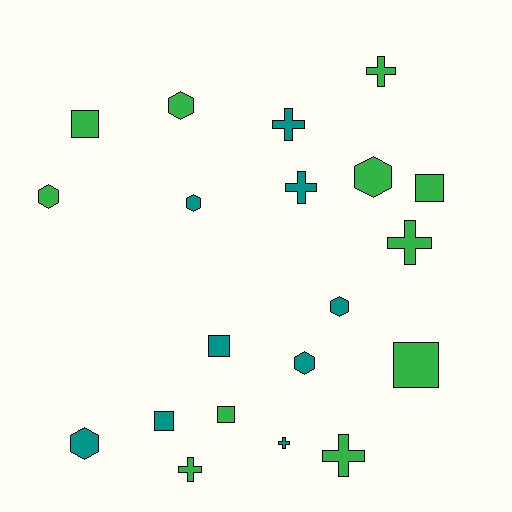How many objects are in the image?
There are 20 objects.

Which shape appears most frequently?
Cross, with 7 objects.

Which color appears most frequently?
Green, with 11 objects.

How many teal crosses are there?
There are 3 teal crosses.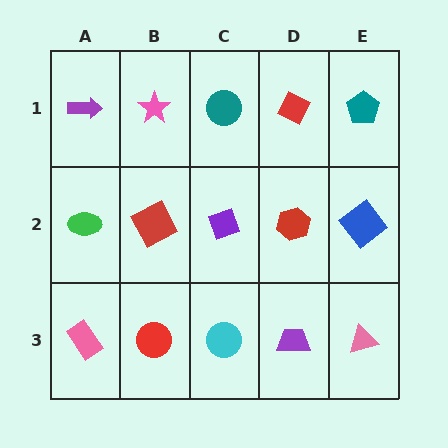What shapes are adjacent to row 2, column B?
A pink star (row 1, column B), a red circle (row 3, column B), a green ellipse (row 2, column A), a purple diamond (row 2, column C).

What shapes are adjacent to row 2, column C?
A teal circle (row 1, column C), a cyan circle (row 3, column C), a red square (row 2, column B), a red hexagon (row 2, column D).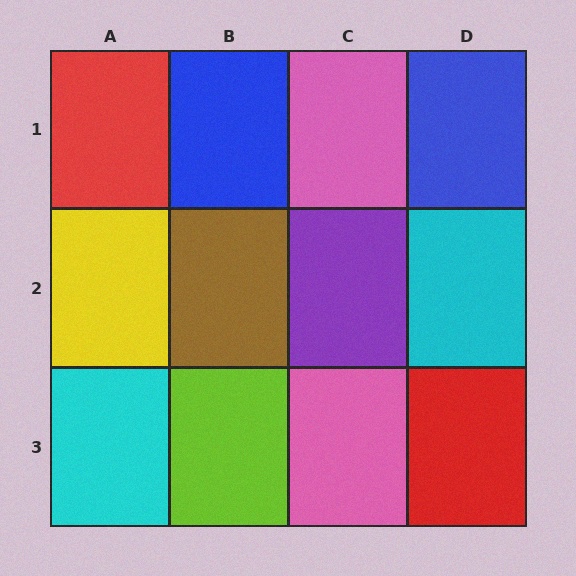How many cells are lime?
1 cell is lime.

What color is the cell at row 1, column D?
Blue.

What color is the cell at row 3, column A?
Cyan.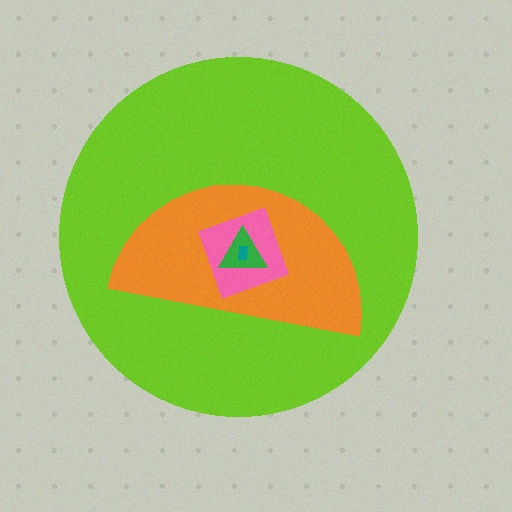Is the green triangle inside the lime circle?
Yes.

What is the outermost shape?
The lime circle.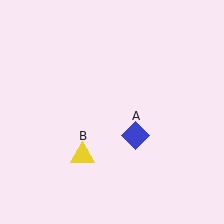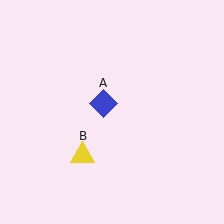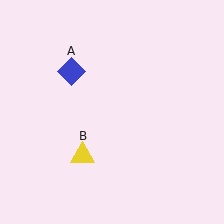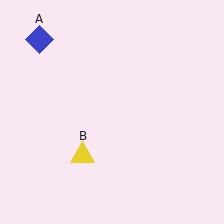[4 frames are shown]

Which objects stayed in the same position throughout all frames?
Yellow triangle (object B) remained stationary.